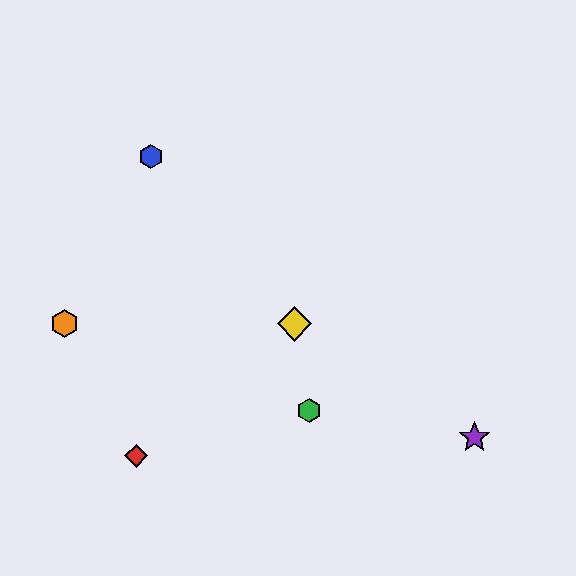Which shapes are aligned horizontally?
The yellow diamond, the orange hexagon are aligned horizontally.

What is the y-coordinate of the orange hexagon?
The orange hexagon is at y≈324.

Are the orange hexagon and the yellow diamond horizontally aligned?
Yes, both are at y≈324.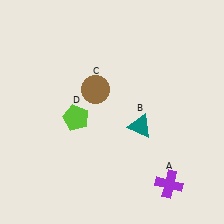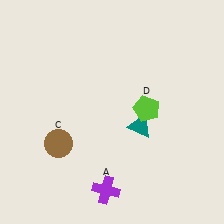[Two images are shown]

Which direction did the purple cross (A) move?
The purple cross (A) moved left.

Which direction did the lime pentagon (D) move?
The lime pentagon (D) moved right.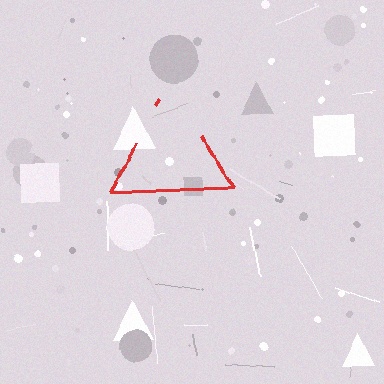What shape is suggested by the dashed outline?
The dashed outline suggests a triangle.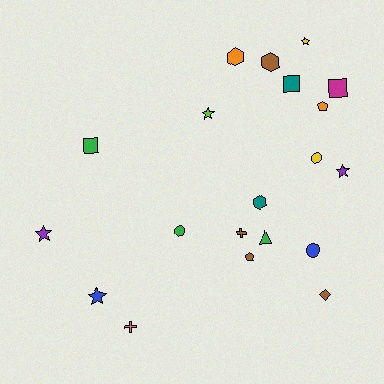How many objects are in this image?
There are 20 objects.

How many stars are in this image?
There are 5 stars.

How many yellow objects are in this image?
There are 2 yellow objects.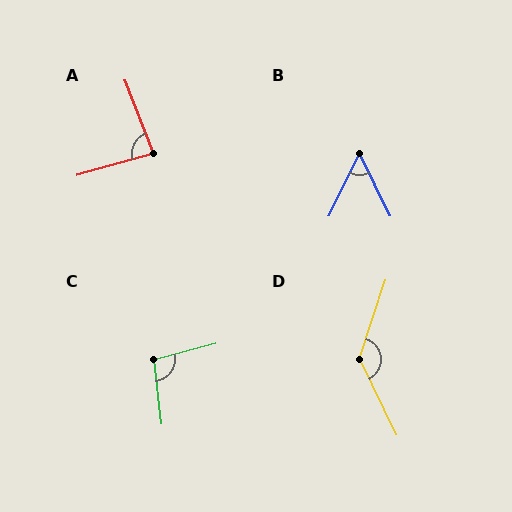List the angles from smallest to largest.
B (52°), A (84°), C (98°), D (136°).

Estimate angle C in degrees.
Approximately 98 degrees.